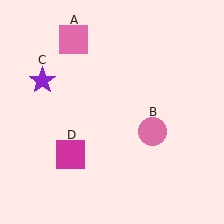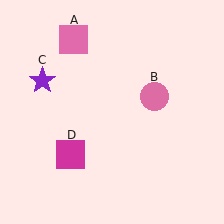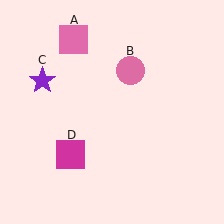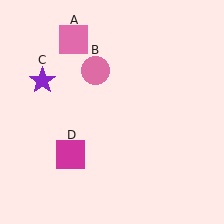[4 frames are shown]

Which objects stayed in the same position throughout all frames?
Pink square (object A) and purple star (object C) and magenta square (object D) remained stationary.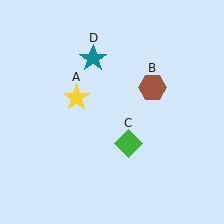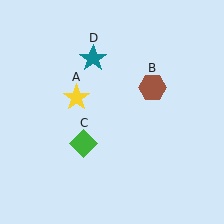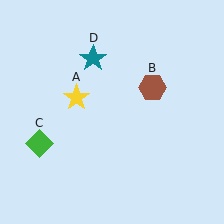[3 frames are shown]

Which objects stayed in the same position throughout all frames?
Yellow star (object A) and brown hexagon (object B) and teal star (object D) remained stationary.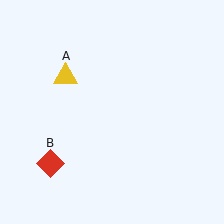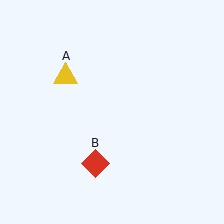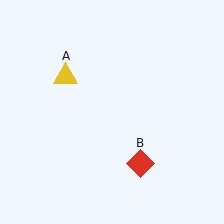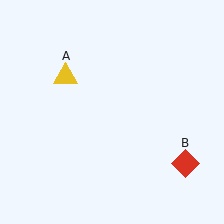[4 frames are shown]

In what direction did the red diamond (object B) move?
The red diamond (object B) moved right.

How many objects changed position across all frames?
1 object changed position: red diamond (object B).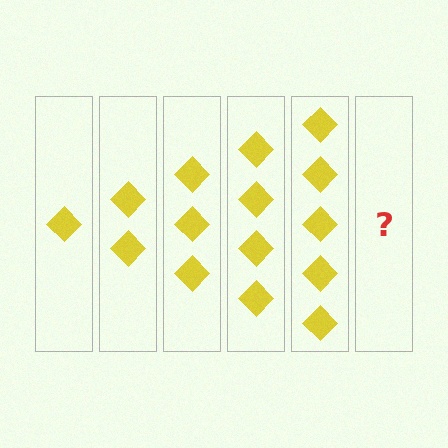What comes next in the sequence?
The next element should be 6 diamonds.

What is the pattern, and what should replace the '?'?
The pattern is that each step adds one more diamond. The '?' should be 6 diamonds.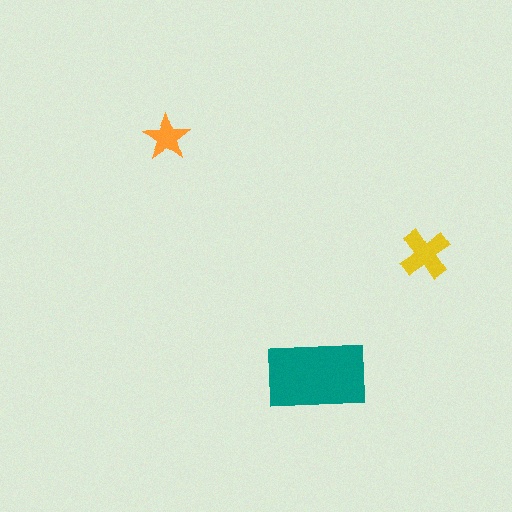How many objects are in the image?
There are 3 objects in the image.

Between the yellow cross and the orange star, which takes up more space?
The yellow cross.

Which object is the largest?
The teal rectangle.